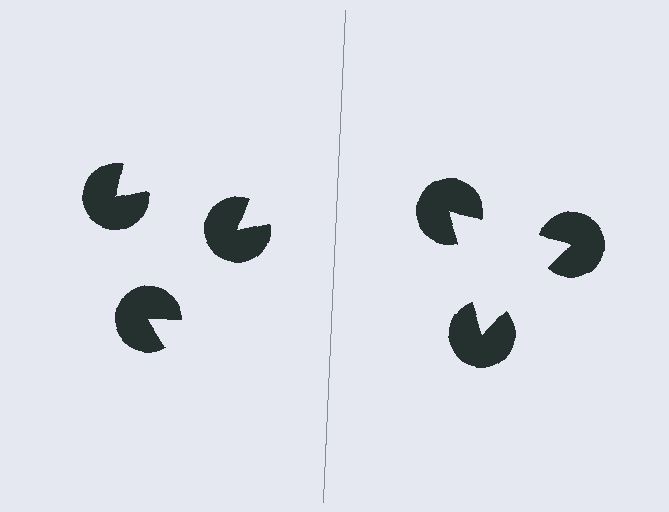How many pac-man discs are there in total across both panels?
6 — 3 on each side.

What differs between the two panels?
The pac-man discs are positioned identically on both sides; only the wedge orientations differ. On the right they align to a triangle; on the left they are misaligned.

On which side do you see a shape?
An illusory triangle appears on the right side. On the left side the wedge cuts are rotated, so no coherent shape forms.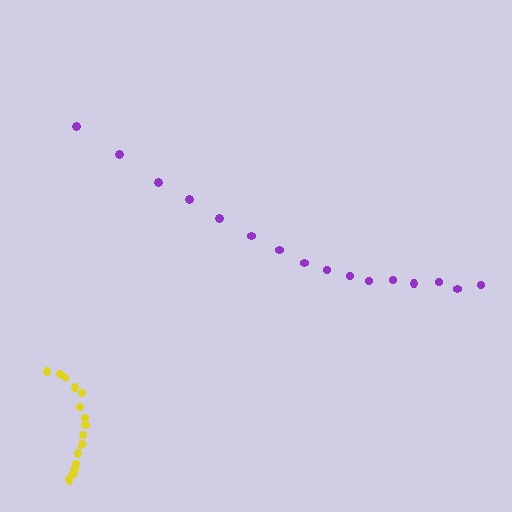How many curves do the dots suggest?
There are 2 distinct paths.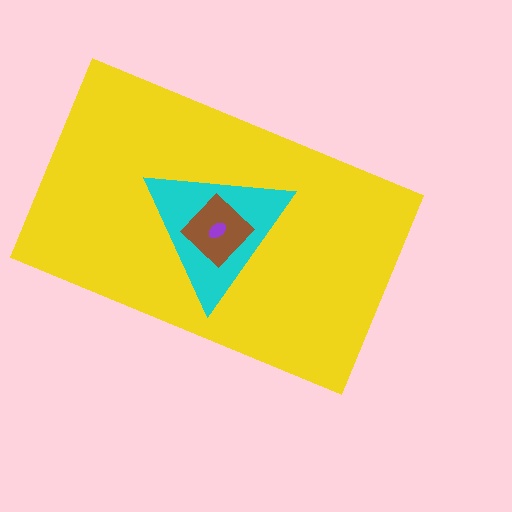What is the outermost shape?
The yellow rectangle.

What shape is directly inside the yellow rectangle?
The cyan triangle.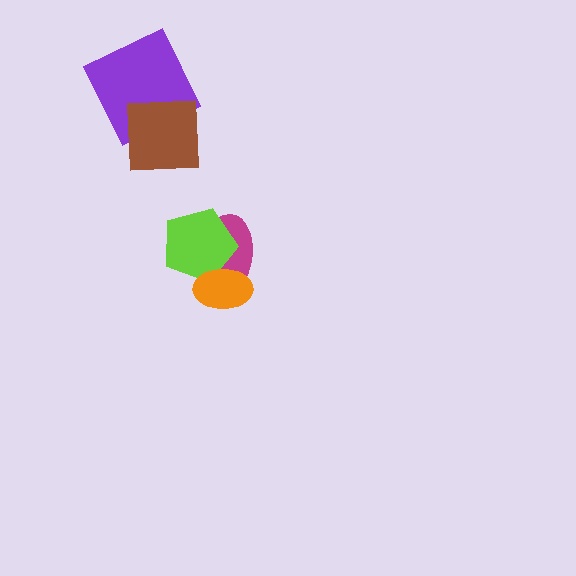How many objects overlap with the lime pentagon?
2 objects overlap with the lime pentagon.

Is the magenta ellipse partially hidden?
Yes, it is partially covered by another shape.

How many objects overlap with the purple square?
1 object overlaps with the purple square.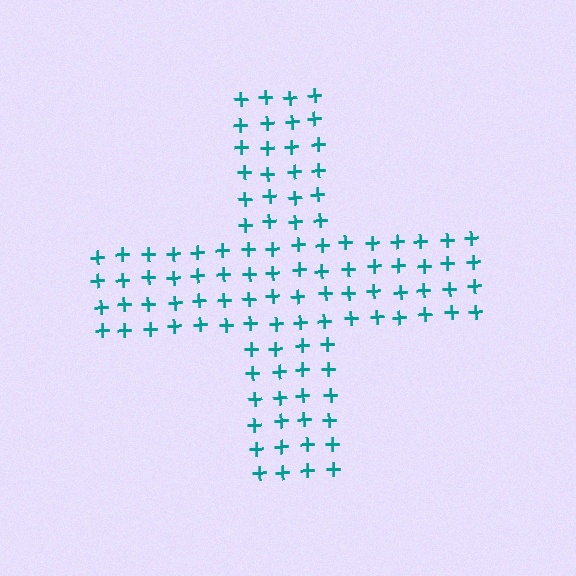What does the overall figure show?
The overall figure shows a cross.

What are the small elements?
The small elements are plus signs.